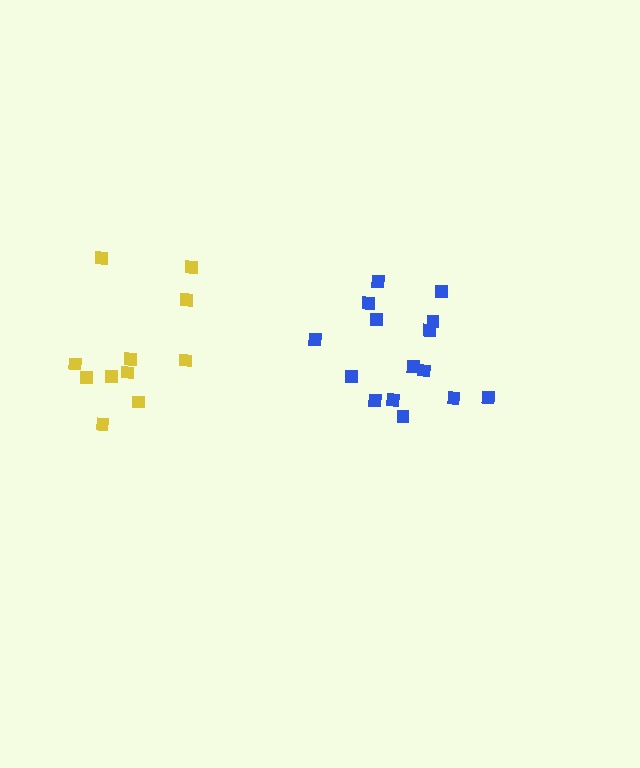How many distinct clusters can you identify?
There are 2 distinct clusters.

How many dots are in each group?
Group 1: 15 dots, Group 2: 11 dots (26 total).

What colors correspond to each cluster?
The clusters are colored: blue, yellow.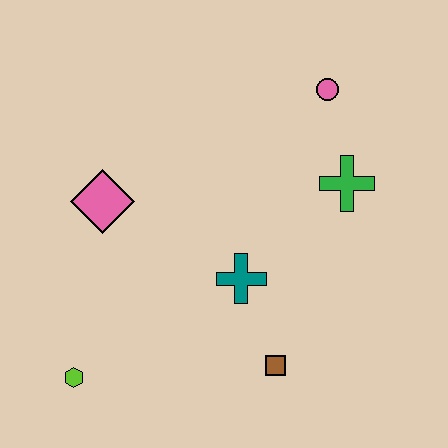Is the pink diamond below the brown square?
No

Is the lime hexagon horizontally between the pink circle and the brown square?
No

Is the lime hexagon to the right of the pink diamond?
No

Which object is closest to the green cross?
The pink circle is closest to the green cross.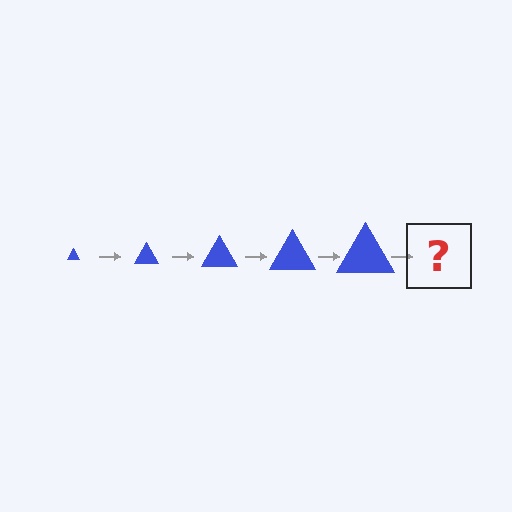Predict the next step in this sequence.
The next step is a blue triangle, larger than the previous one.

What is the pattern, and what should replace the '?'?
The pattern is that the triangle gets progressively larger each step. The '?' should be a blue triangle, larger than the previous one.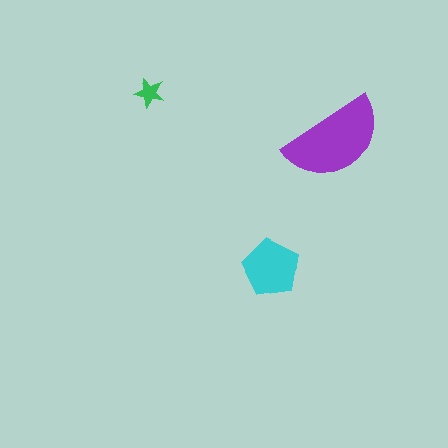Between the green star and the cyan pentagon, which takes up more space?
The cyan pentagon.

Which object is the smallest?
The green star.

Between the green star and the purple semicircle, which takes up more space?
The purple semicircle.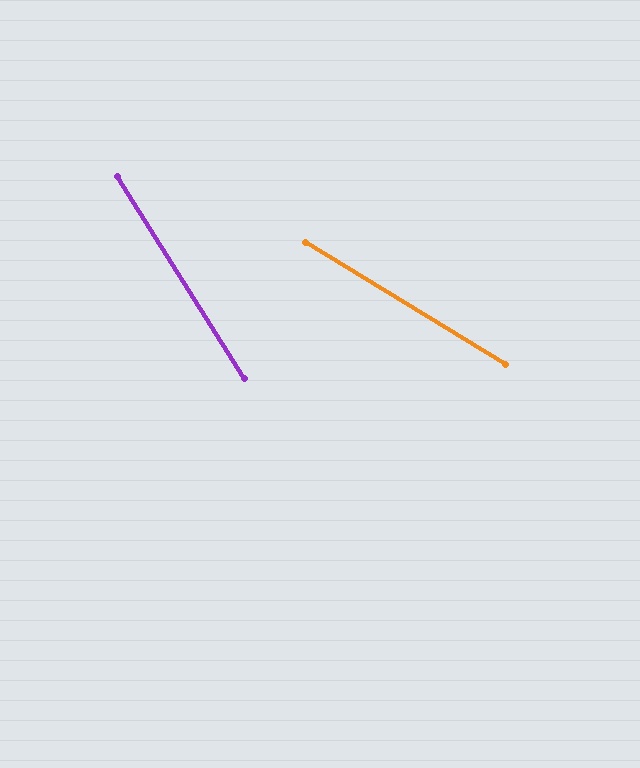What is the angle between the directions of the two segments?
Approximately 27 degrees.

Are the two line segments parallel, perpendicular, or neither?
Neither parallel nor perpendicular — they differ by about 27°.